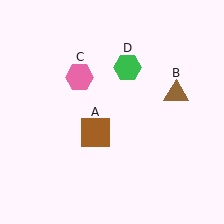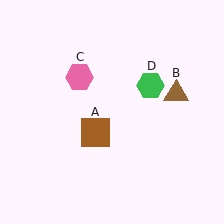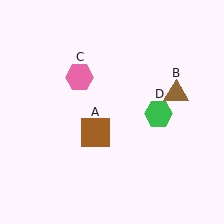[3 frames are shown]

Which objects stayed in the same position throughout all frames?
Brown square (object A) and brown triangle (object B) and pink hexagon (object C) remained stationary.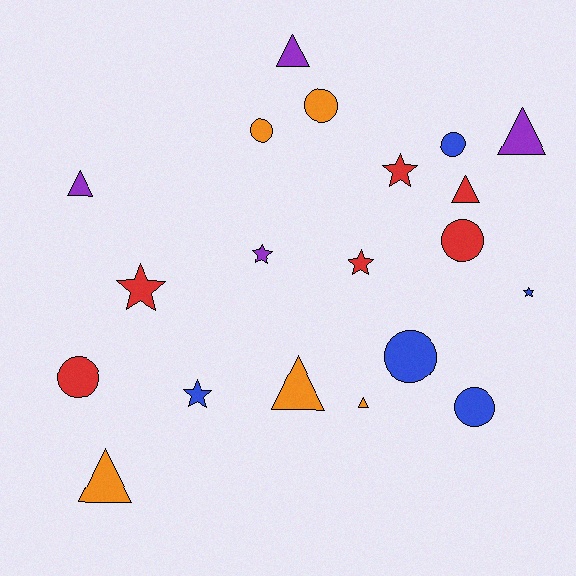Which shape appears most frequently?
Triangle, with 7 objects.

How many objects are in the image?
There are 20 objects.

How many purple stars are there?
There is 1 purple star.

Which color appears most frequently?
Red, with 6 objects.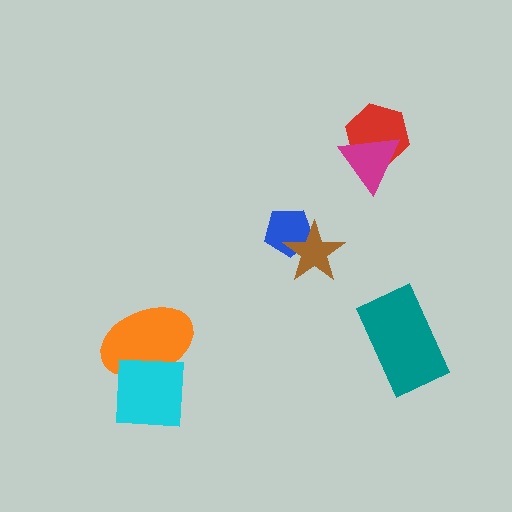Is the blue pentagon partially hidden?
Yes, it is partially covered by another shape.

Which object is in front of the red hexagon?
The magenta triangle is in front of the red hexagon.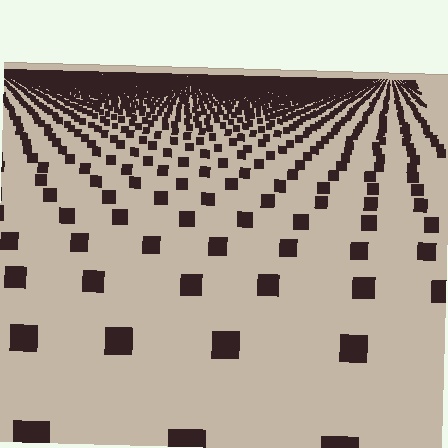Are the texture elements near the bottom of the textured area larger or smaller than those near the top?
Larger. Near the bottom, elements are closer to the viewer and appear at a bigger on-screen size.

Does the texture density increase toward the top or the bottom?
Density increases toward the top.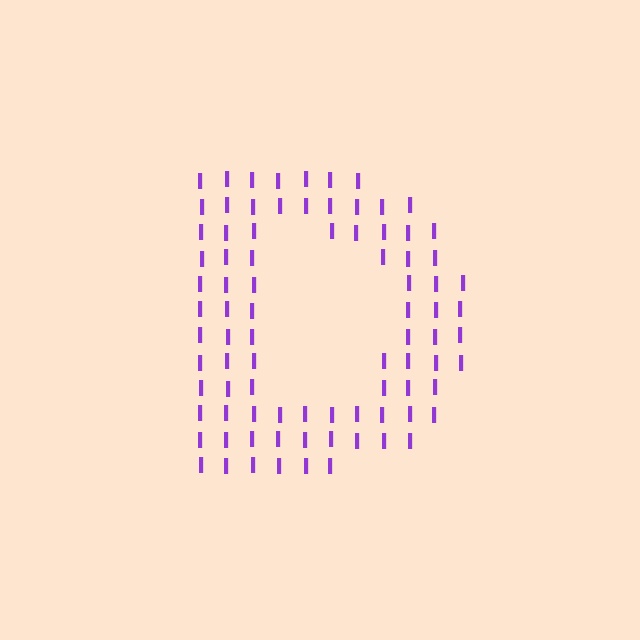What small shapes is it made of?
It is made of small letter I's.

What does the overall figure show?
The overall figure shows the letter D.